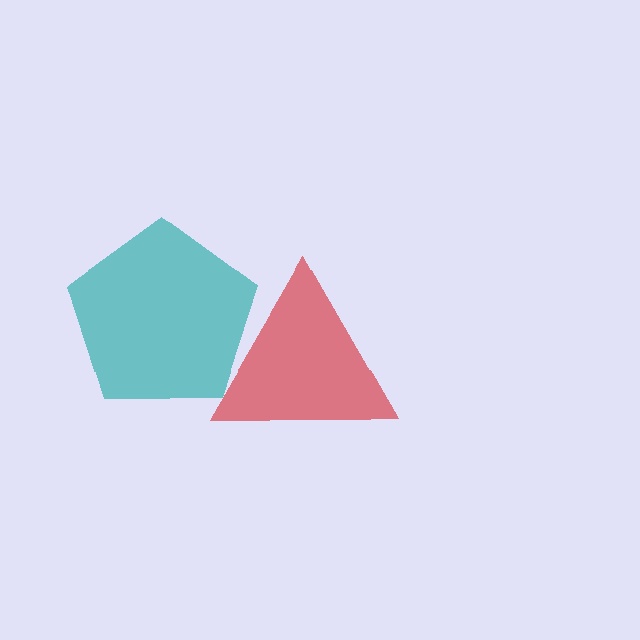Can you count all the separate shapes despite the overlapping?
Yes, there are 2 separate shapes.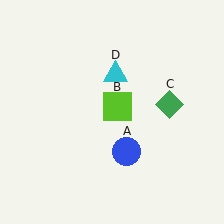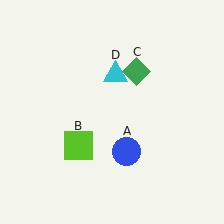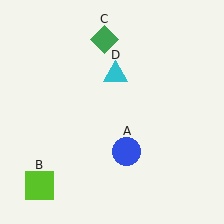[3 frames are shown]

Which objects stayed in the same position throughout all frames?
Blue circle (object A) and cyan triangle (object D) remained stationary.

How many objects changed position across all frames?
2 objects changed position: lime square (object B), green diamond (object C).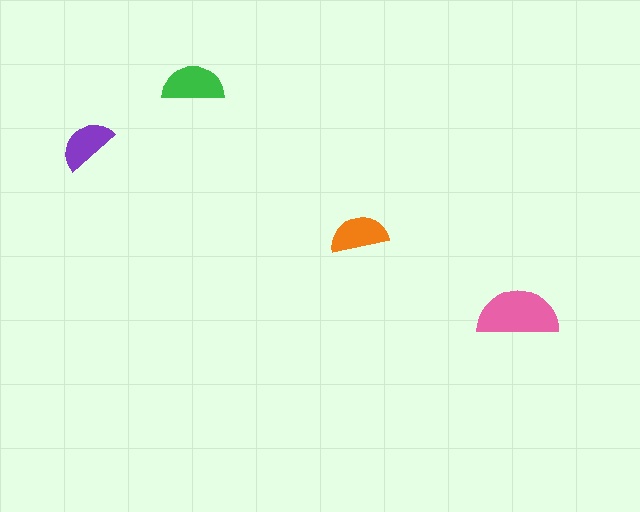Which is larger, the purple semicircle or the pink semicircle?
The pink one.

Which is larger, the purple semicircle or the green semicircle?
The green one.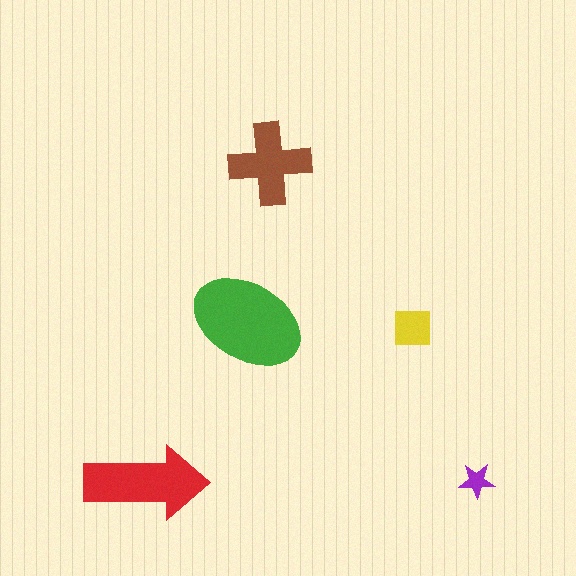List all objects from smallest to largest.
The purple star, the yellow square, the brown cross, the red arrow, the green ellipse.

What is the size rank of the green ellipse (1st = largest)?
1st.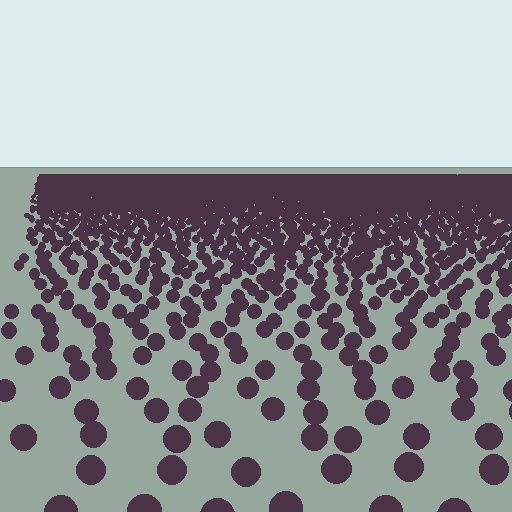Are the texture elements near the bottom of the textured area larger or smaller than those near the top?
Larger. Near the bottom, elements are closer to the viewer and appear at a bigger on-screen size.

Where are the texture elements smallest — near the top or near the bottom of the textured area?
Near the top.